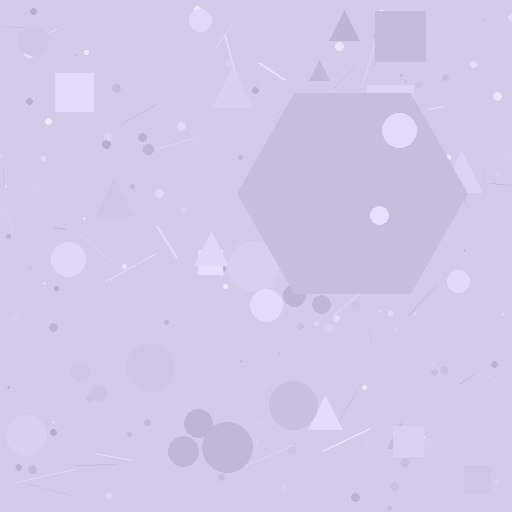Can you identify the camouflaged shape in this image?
The camouflaged shape is a hexagon.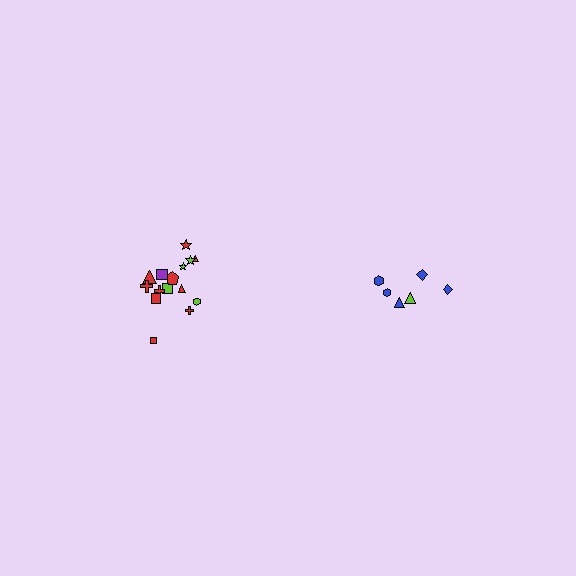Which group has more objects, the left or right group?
The left group.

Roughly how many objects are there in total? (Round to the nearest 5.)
Roughly 20 objects in total.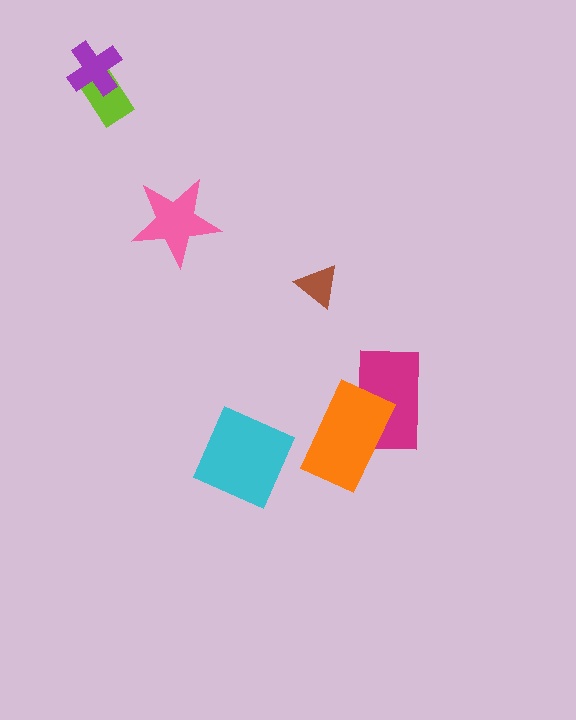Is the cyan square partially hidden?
No, no other shape covers it.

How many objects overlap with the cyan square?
0 objects overlap with the cyan square.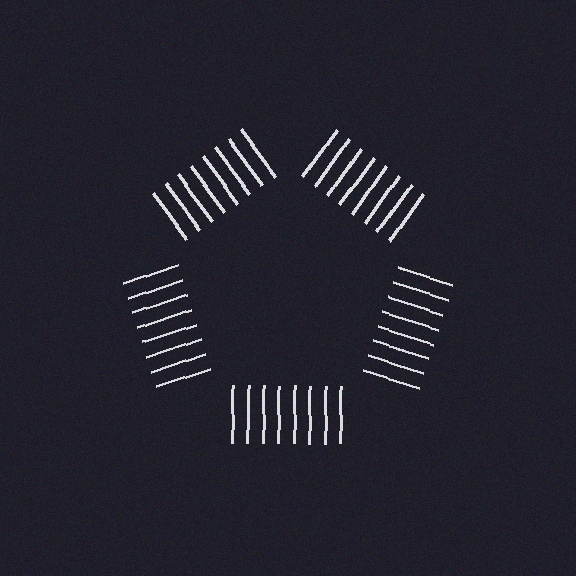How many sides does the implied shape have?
5 sides — the line-ends trace a pentagon.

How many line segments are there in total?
40 — 8 along each of the 5 edges.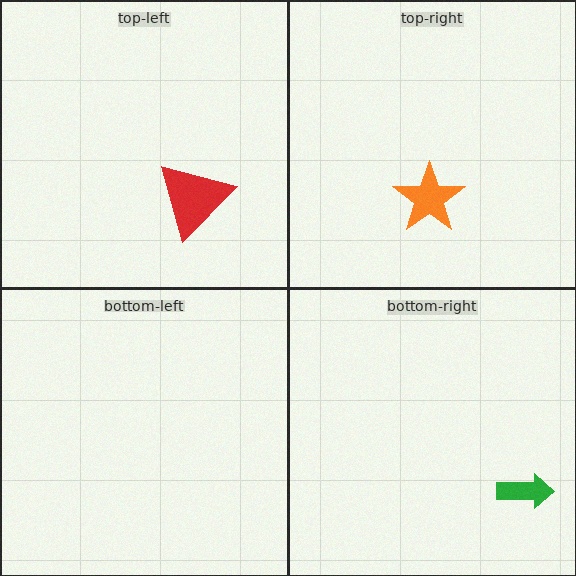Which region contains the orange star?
The top-right region.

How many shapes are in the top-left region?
1.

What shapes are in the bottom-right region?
The green arrow.